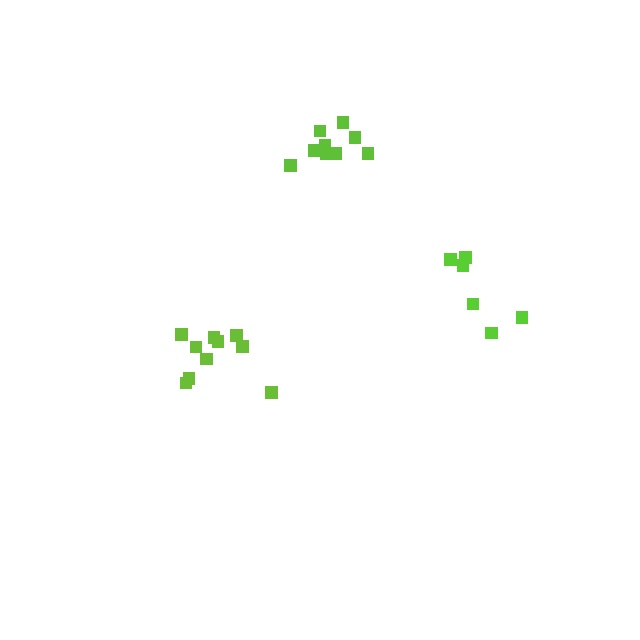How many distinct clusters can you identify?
There are 3 distinct clusters.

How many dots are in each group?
Group 1: 10 dots, Group 2: 6 dots, Group 3: 9 dots (25 total).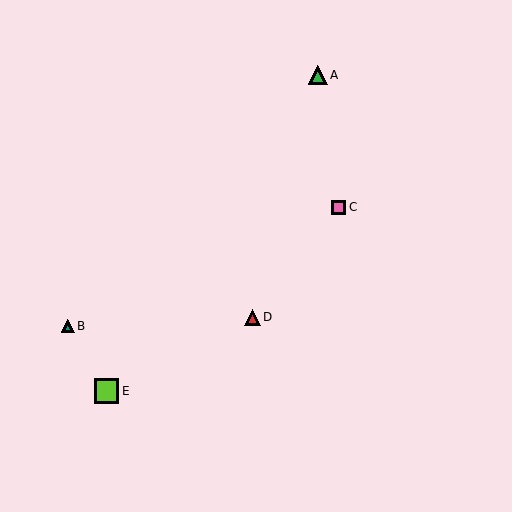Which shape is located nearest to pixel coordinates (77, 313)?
The teal triangle (labeled B) at (68, 326) is nearest to that location.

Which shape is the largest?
The lime square (labeled E) is the largest.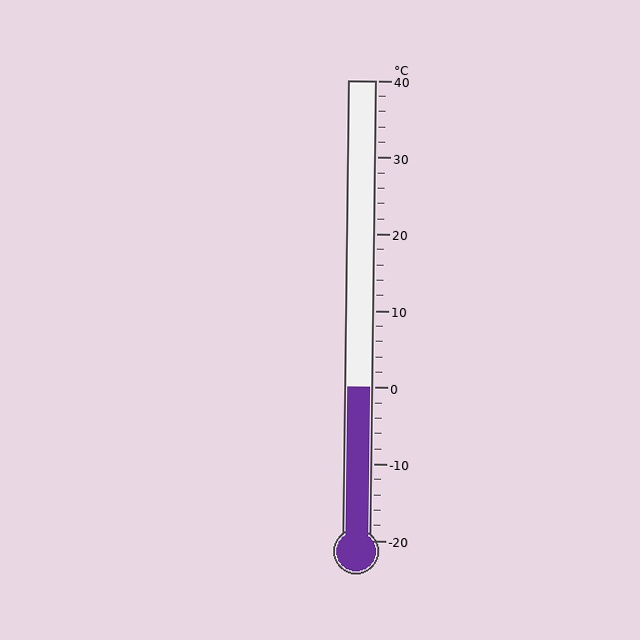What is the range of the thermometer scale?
The thermometer scale ranges from -20°C to 40°C.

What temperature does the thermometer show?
The thermometer shows approximately 0°C.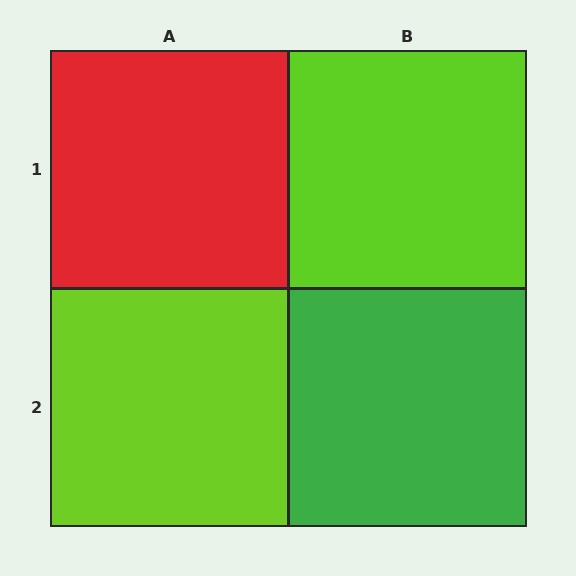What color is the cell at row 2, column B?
Green.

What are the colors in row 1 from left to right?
Red, lime.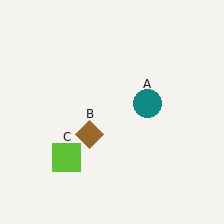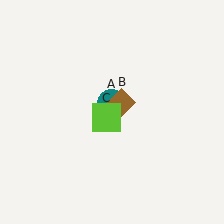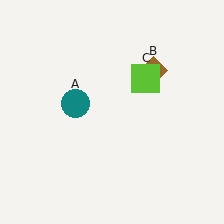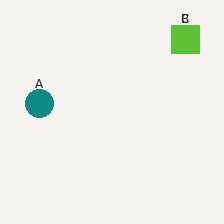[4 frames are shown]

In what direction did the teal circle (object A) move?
The teal circle (object A) moved left.